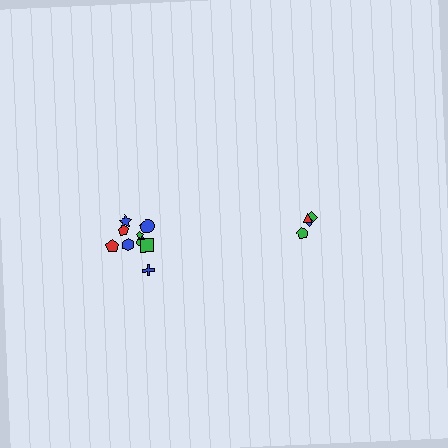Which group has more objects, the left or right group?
The left group.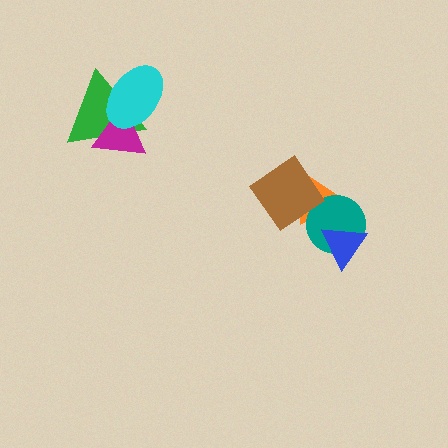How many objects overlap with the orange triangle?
2 objects overlap with the orange triangle.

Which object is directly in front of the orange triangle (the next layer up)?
The teal circle is directly in front of the orange triangle.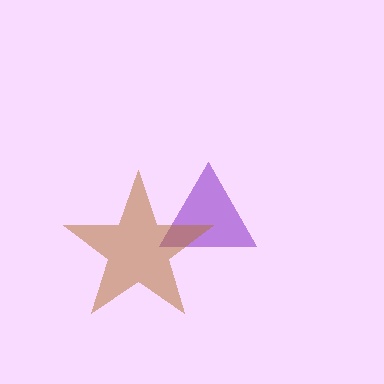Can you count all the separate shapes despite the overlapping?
Yes, there are 2 separate shapes.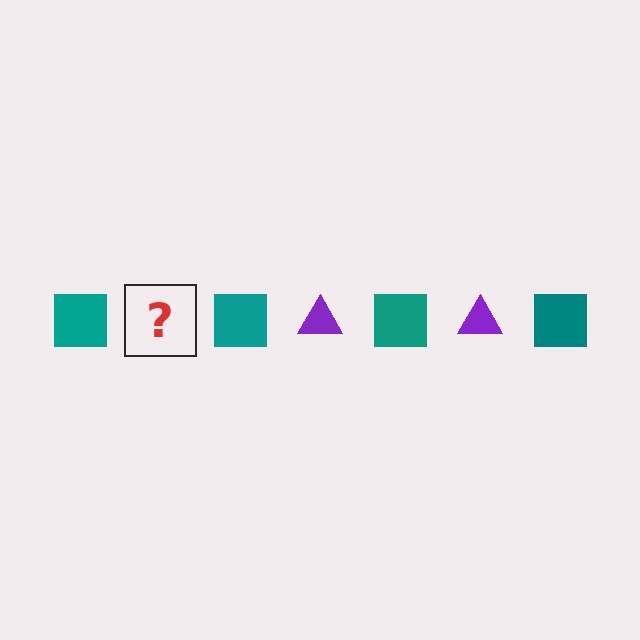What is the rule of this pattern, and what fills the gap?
The rule is that the pattern alternates between teal square and purple triangle. The gap should be filled with a purple triangle.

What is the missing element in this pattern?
The missing element is a purple triangle.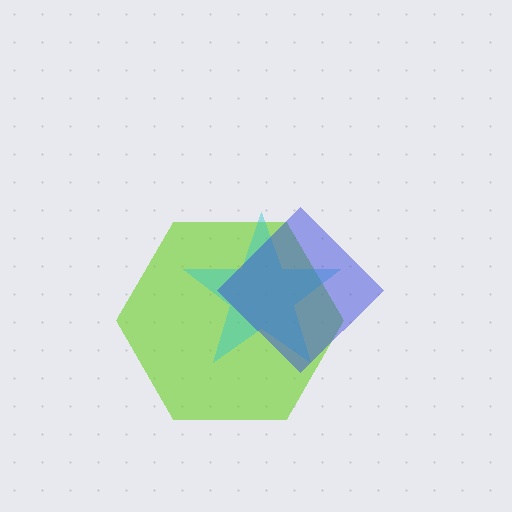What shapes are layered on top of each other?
The layered shapes are: a lime hexagon, a cyan star, a blue diamond.